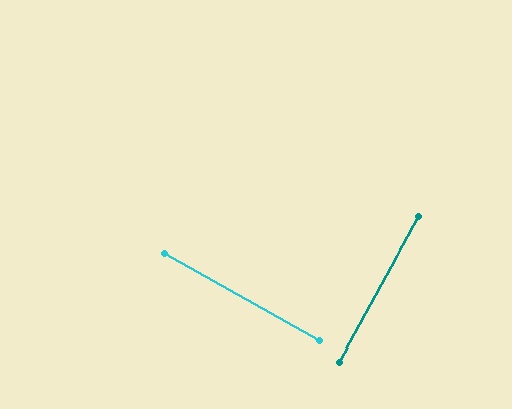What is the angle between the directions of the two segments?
Approximately 90 degrees.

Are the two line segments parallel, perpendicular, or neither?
Perpendicular — they meet at approximately 90°.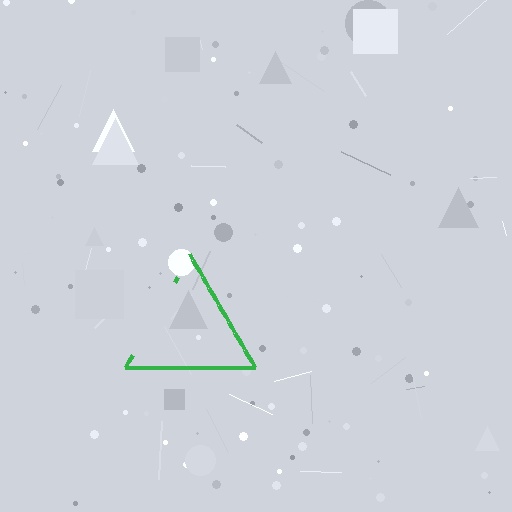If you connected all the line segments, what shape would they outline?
They would outline a triangle.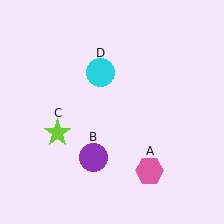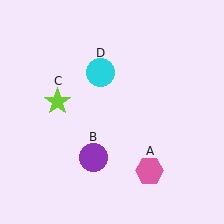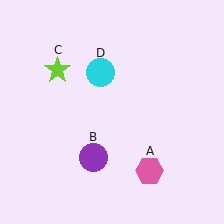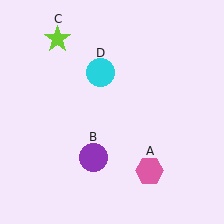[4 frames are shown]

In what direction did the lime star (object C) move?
The lime star (object C) moved up.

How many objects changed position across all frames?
1 object changed position: lime star (object C).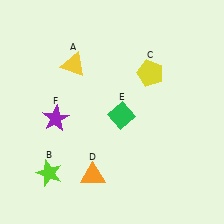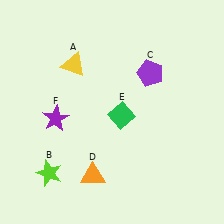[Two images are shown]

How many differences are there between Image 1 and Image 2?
There is 1 difference between the two images.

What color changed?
The pentagon (C) changed from yellow in Image 1 to purple in Image 2.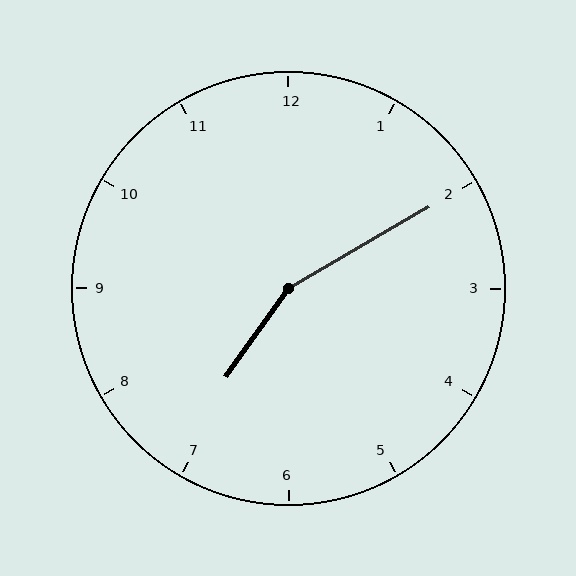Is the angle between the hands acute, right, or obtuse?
It is obtuse.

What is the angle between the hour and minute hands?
Approximately 155 degrees.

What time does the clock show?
7:10.